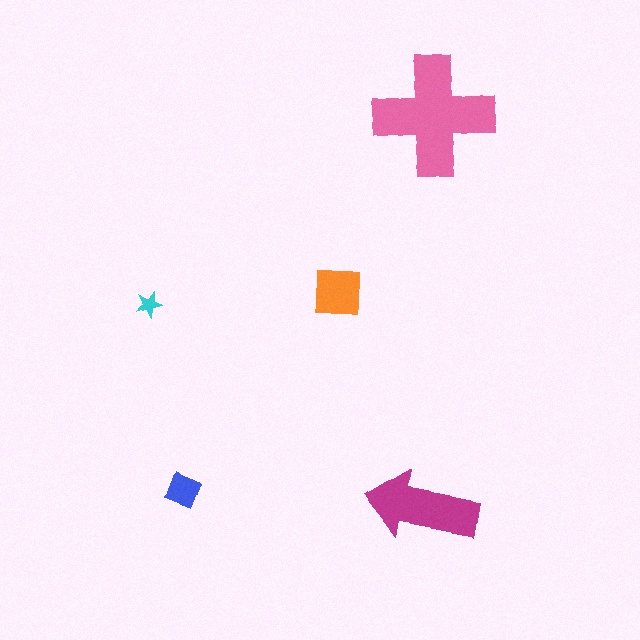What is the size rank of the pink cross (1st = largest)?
1st.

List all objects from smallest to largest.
The cyan star, the blue diamond, the orange square, the magenta arrow, the pink cross.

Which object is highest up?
The pink cross is topmost.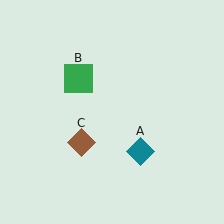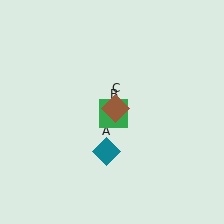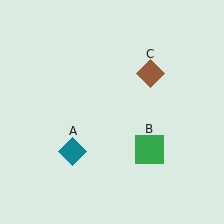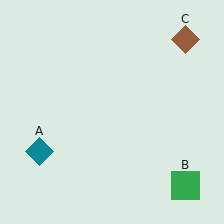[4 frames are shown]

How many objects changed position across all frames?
3 objects changed position: teal diamond (object A), green square (object B), brown diamond (object C).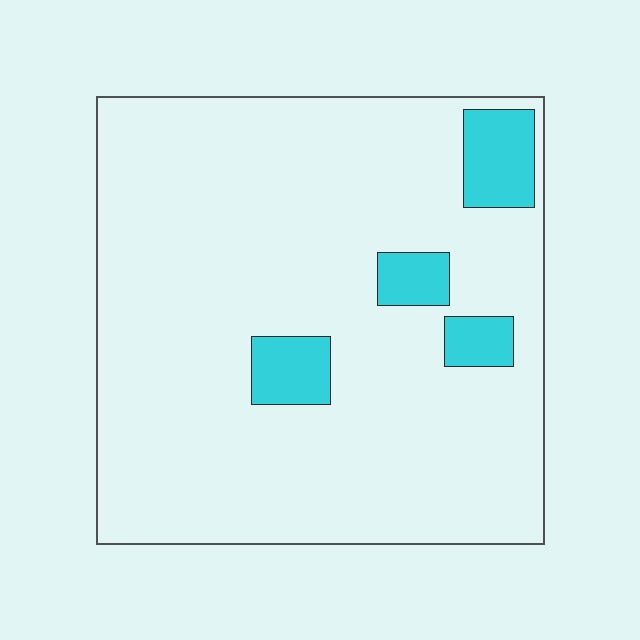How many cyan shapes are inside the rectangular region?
4.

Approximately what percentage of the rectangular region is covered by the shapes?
Approximately 10%.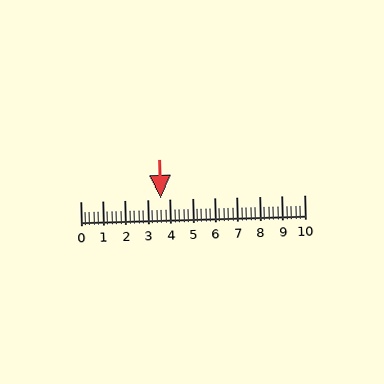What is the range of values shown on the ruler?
The ruler shows values from 0 to 10.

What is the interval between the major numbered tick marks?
The major tick marks are spaced 1 units apart.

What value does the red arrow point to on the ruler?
The red arrow points to approximately 3.6.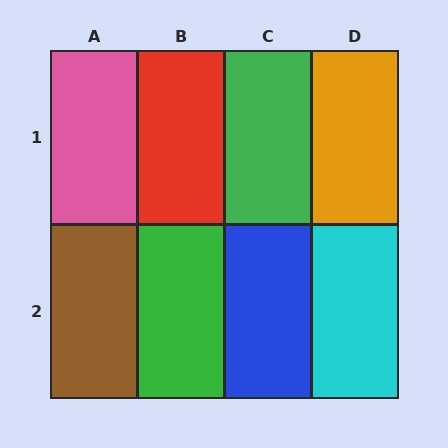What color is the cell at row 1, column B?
Red.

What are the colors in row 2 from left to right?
Brown, green, blue, cyan.